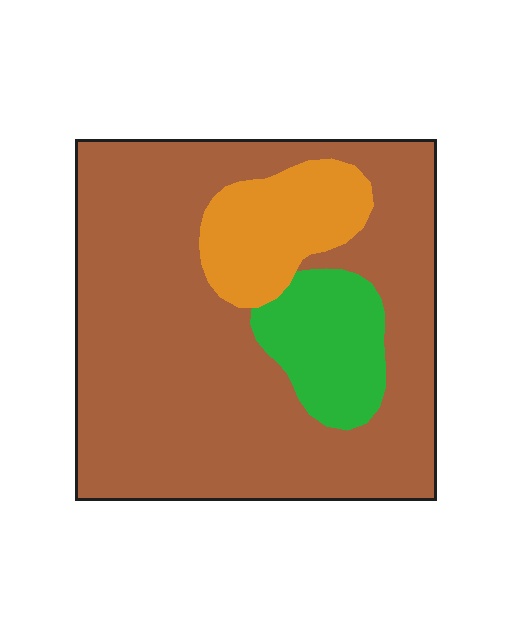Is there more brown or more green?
Brown.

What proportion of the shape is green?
Green takes up less than a quarter of the shape.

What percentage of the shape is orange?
Orange covers about 15% of the shape.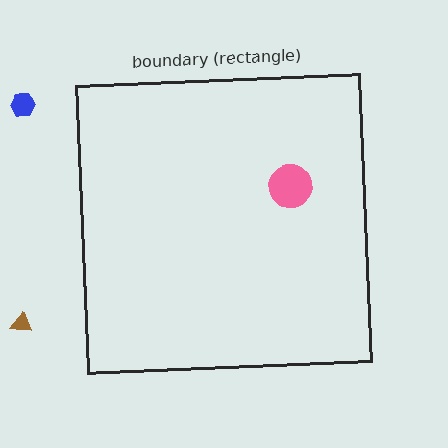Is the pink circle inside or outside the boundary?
Inside.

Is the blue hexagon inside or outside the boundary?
Outside.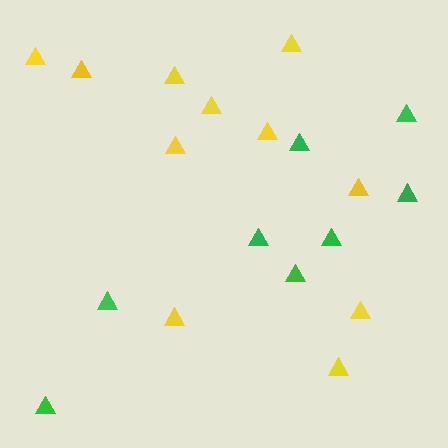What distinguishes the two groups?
There are 2 groups: one group of green triangles (8) and one group of yellow triangles (11).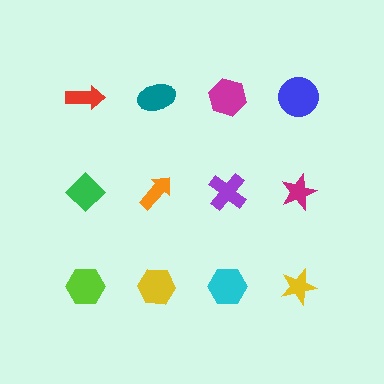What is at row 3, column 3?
A cyan hexagon.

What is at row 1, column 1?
A red arrow.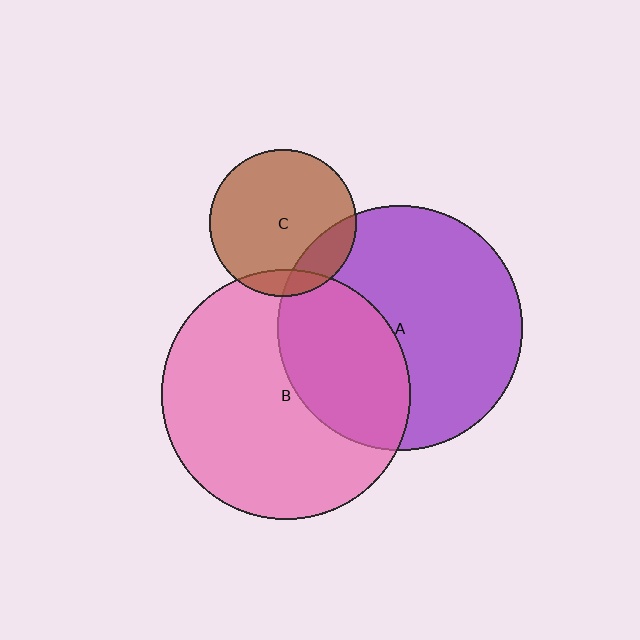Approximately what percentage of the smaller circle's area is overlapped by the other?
Approximately 35%.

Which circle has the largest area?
Circle B (pink).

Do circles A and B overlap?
Yes.